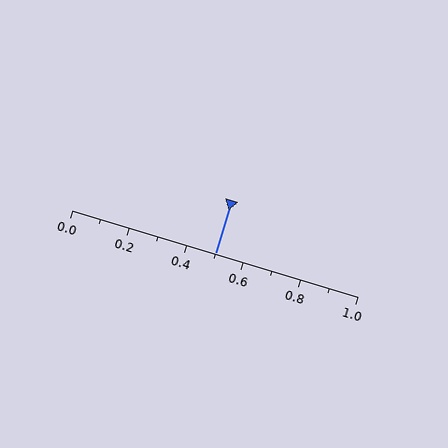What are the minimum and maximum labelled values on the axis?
The axis runs from 0.0 to 1.0.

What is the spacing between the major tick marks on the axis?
The major ticks are spaced 0.2 apart.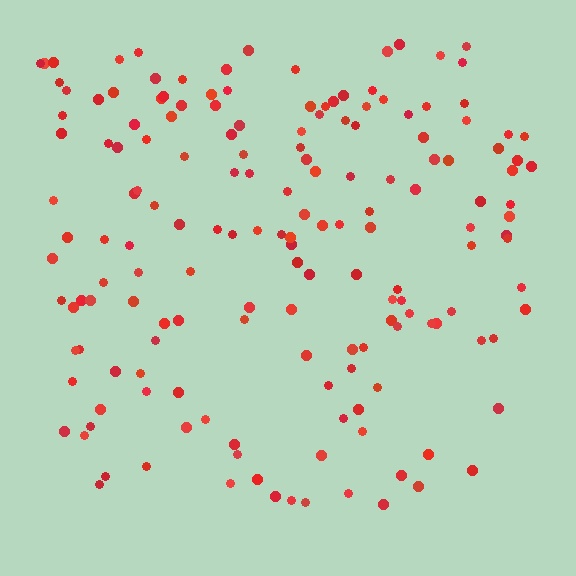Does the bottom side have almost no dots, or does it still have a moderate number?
Still a moderate number, just noticeably fewer than the top.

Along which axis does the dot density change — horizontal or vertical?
Vertical.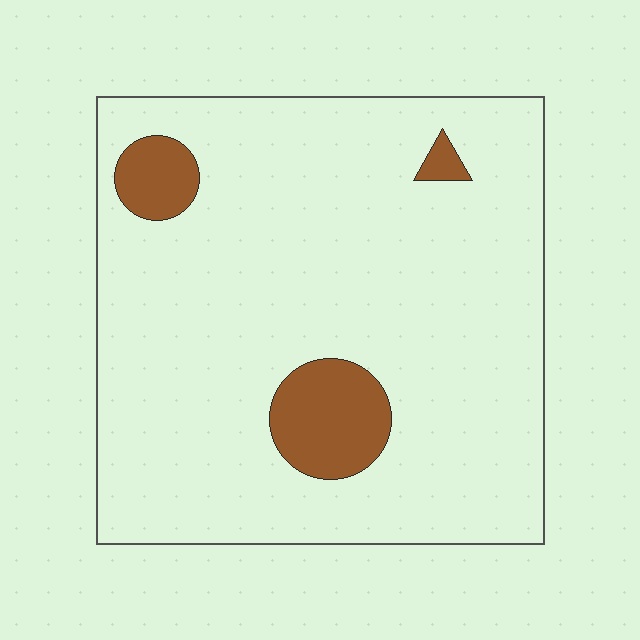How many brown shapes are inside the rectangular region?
3.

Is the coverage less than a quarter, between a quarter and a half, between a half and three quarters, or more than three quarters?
Less than a quarter.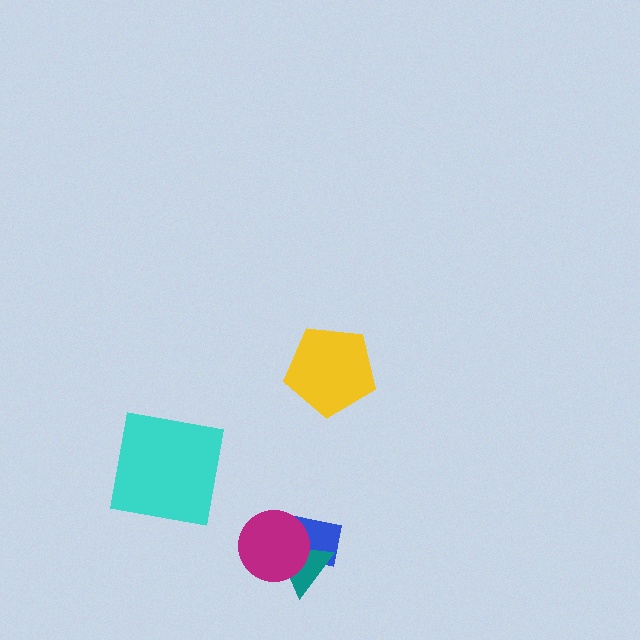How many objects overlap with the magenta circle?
2 objects overlap with the magenta circle.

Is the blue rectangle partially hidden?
Yes, it is partially covered by another shape.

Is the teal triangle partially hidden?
Yes, it is partially covered by another shape.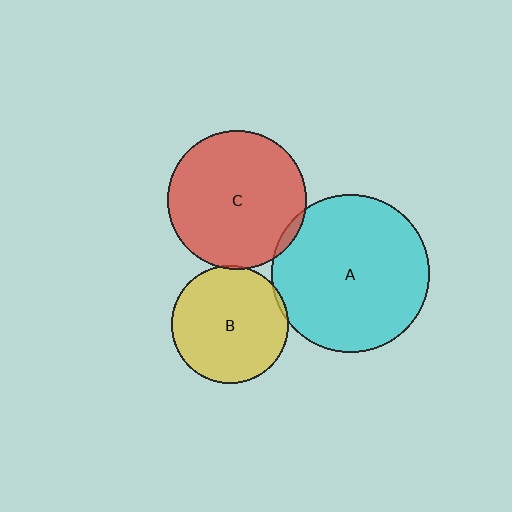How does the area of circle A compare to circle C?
Approximately 1.3 times.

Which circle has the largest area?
Circle A (cyan).